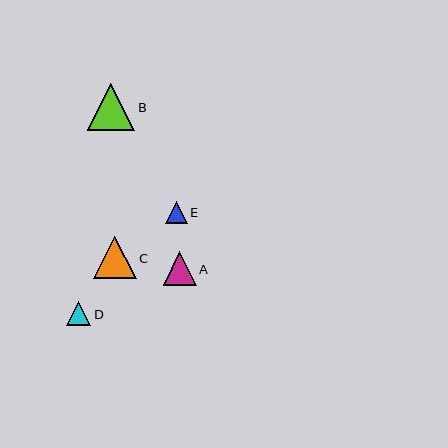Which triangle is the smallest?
Triangle E is the smallest with a size of approximately 21 pixels.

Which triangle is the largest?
Triangle B is the largest with a size of approximately 48 pixels.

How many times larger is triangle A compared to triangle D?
Triangle A is approximately 1.3 times the size of triangle D.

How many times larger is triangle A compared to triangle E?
Triangle A is approximately 1.6 times the size of triangle E.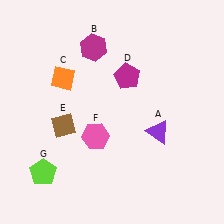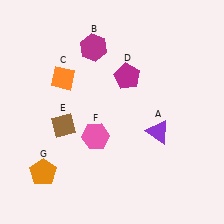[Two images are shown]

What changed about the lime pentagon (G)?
In Image 1, G is lime. In Image 2, it changed to orange.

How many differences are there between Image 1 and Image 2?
There is 1 difference between the two images.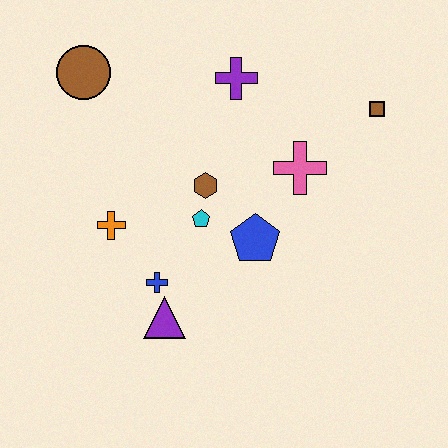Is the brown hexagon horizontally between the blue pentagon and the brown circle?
Yes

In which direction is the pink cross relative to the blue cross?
The pink cross is to the right of the blue cross.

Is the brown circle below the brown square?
No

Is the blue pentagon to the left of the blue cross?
No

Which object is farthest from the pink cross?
The brown circle is farthest from the pink cross.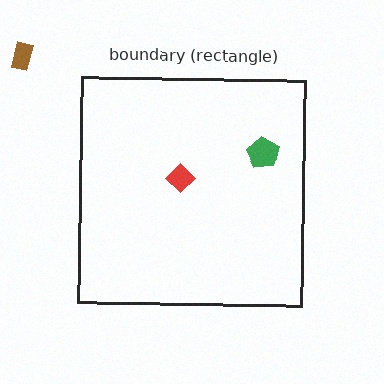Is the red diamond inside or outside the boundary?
Inside.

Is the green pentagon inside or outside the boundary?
Inside.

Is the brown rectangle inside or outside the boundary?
Outside.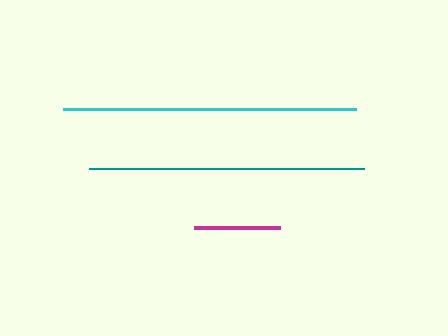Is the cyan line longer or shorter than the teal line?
The cyan line is longer than the teal line.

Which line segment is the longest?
The cyan line is the longest at approximately 294 pixels.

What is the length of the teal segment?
The teal segment is approximately 276 pixels long.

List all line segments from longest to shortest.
From longest to shortest: cyan, teal, magenta.